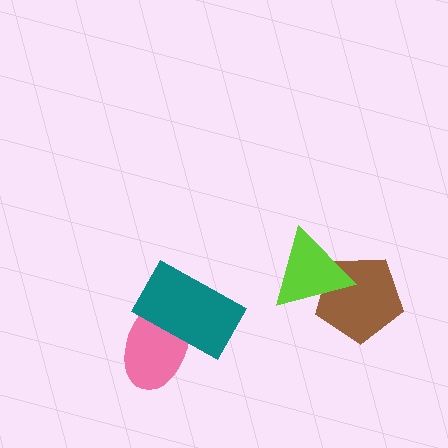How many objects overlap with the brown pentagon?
1 object overlaps with the brown pentagon.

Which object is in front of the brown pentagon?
The lime triangle is in front of the brown pentagon.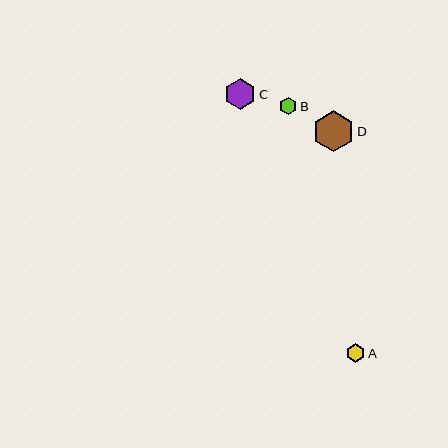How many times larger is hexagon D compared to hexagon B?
Hexagon D is approximately 2.3 times the size of hexagon B.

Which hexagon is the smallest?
Hexagon B is the smallest with a size of approximately 18 pixels.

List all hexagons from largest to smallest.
From largest to smallest: D, C, A, B.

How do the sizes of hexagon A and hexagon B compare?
Hexagon A and hexagon B are approximately the same size.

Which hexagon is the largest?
Hexagon D is the largest with a size of approximately 41 pixels.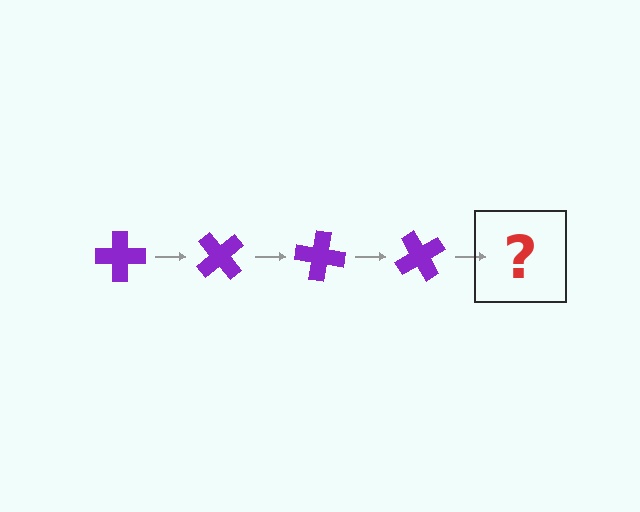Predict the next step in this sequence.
The next step is a purple cross rotated 200 degrees.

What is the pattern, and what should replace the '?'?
The pattern is that the cross rotates 50 degrees each step. The '?' should be a purple cross rotated 200 degrees.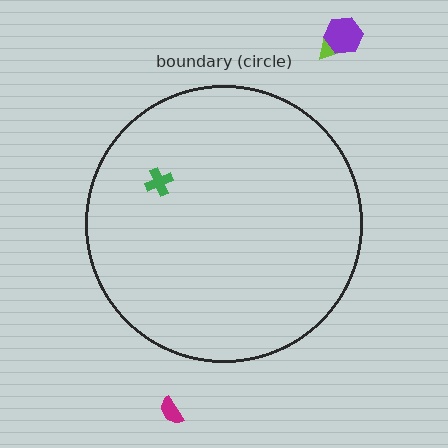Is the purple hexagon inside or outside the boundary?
Outside.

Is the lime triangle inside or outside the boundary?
Outside.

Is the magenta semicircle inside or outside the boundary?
Outside.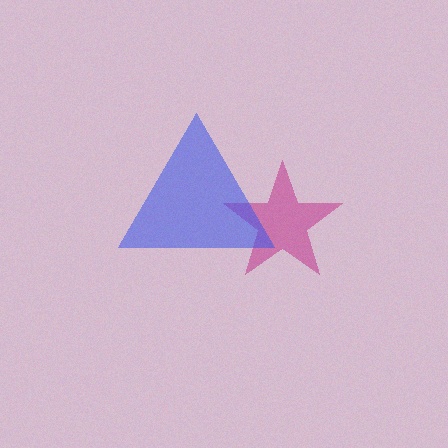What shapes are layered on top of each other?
The layered shapes are: a magenta star, a blue triangle.